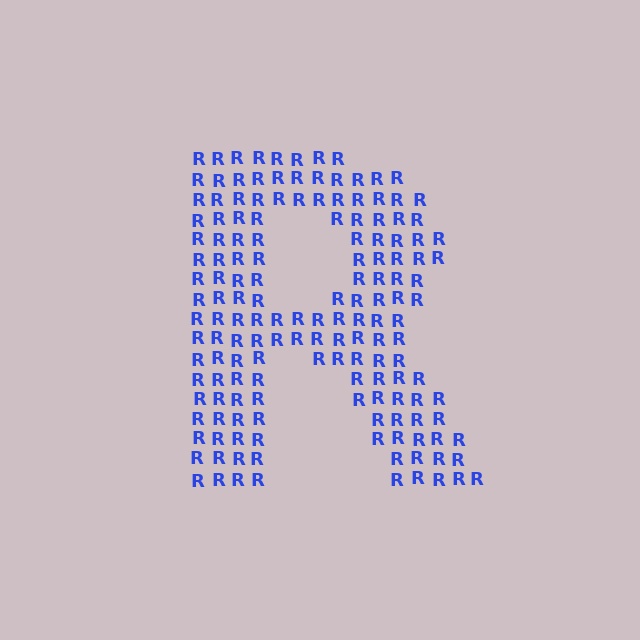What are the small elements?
The small elements are letter R's.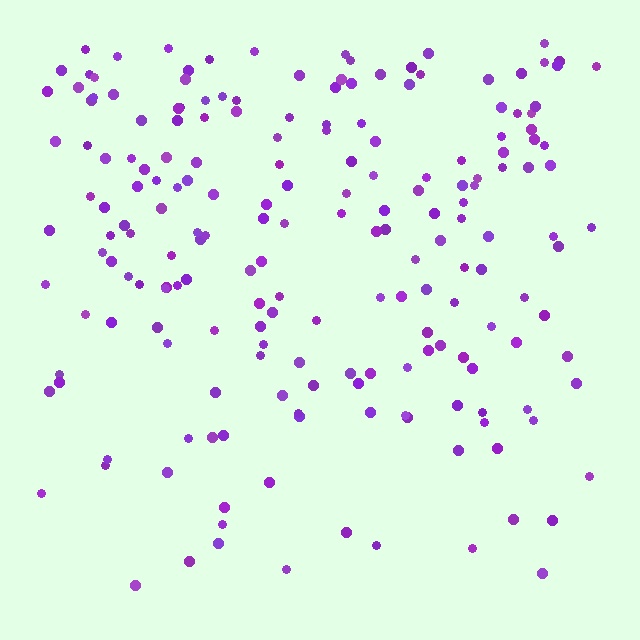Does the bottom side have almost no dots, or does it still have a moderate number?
Still a moderate number, just noticeably fewer than the top.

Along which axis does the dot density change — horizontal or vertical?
Vertical.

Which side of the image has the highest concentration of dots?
The top.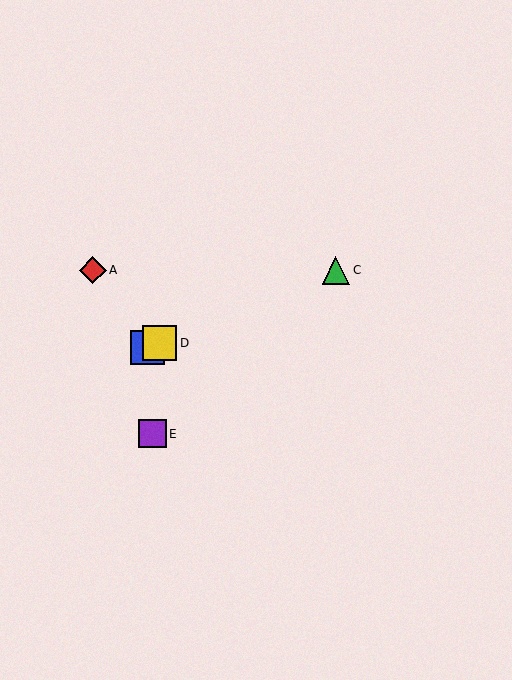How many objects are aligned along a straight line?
3 objects (B, C, D) are aligned along a straight line.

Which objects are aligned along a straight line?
Objects B, C, D are aligned along a straight line.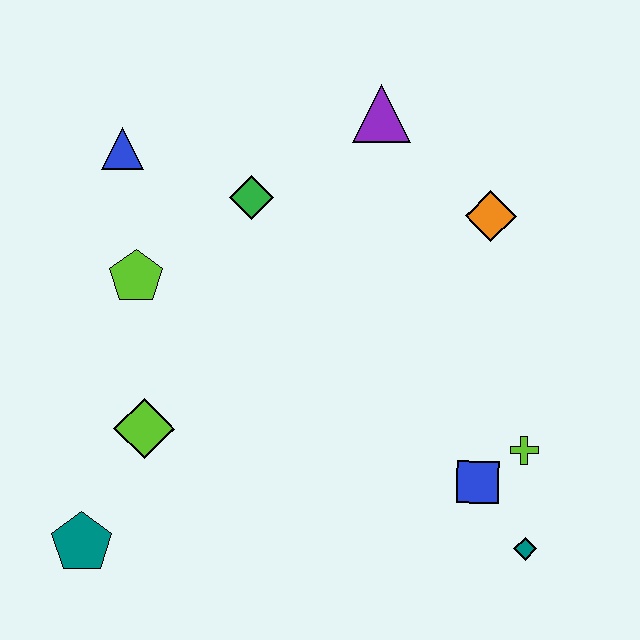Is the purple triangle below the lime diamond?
No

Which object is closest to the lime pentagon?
The blue triangle is closest to the lime pentagon.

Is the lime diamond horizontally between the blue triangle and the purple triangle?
Yes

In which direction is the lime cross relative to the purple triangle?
The lime cross is below the purple triangle.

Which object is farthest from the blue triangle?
The teal diamond is farthest from the blue triangle.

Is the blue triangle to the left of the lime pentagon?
Yes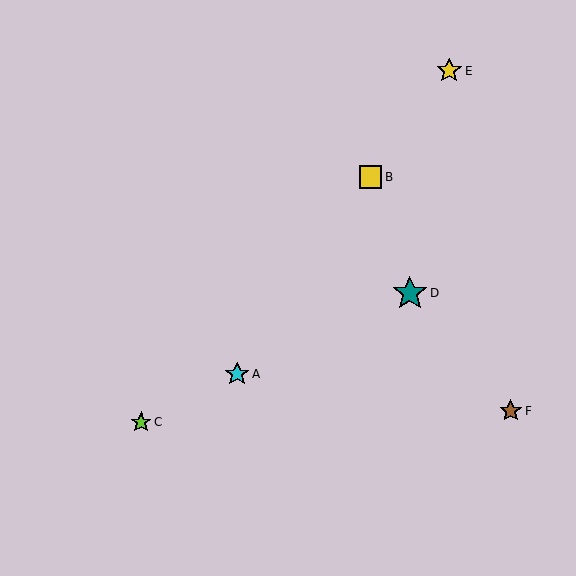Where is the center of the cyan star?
The center of the cyan star is at (237, 374).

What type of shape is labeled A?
Shape A is a cyan star.